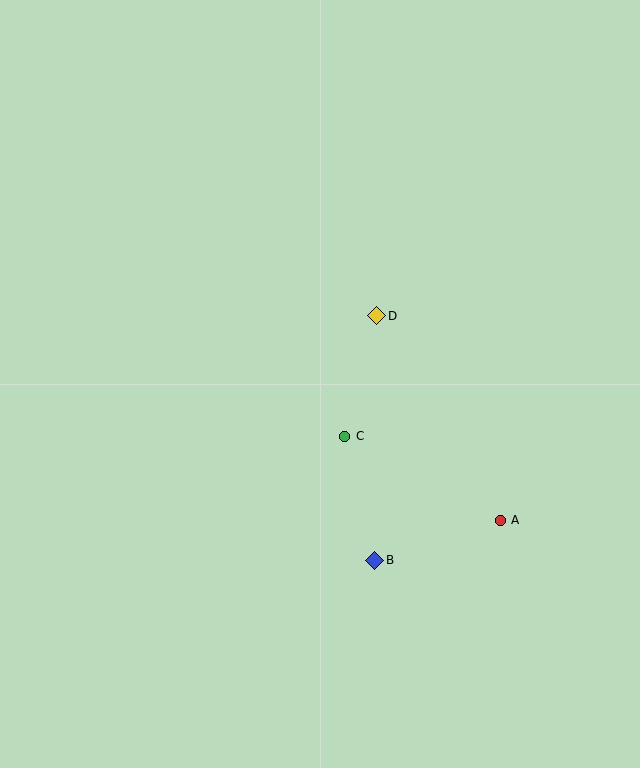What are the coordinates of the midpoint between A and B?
The midpoint between A and B is at (438, 540).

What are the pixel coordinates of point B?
Point B is at (375, 560).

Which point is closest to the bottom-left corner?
Point B is closest to the bottom-left corner.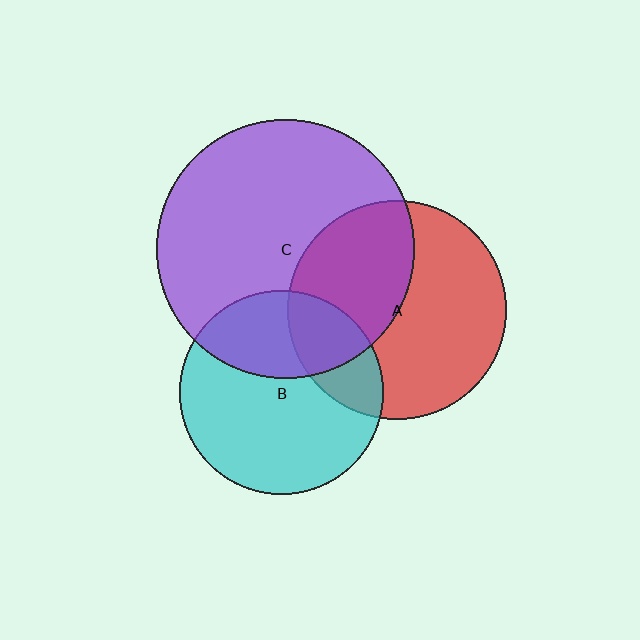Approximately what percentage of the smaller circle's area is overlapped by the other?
Approximately 40%.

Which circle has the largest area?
Circle C (purple).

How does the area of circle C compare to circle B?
Approximately 1.6 times.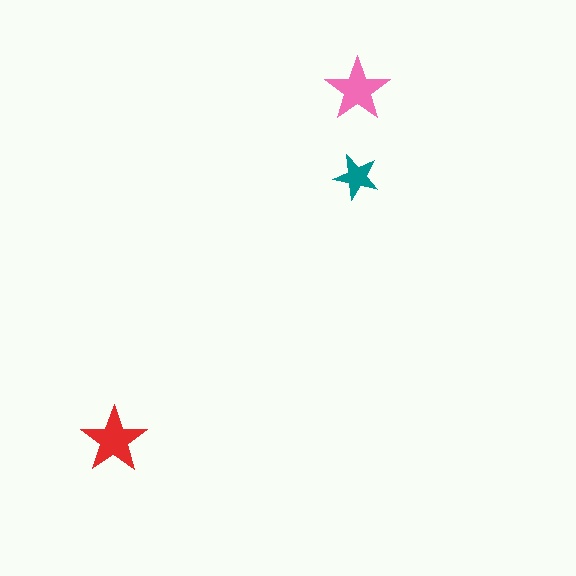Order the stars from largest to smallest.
the red one, the pink one, the teal one.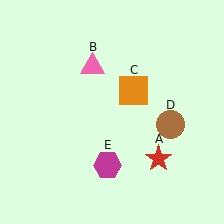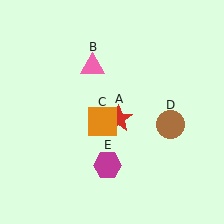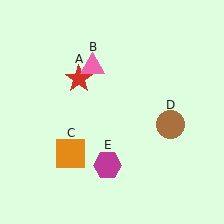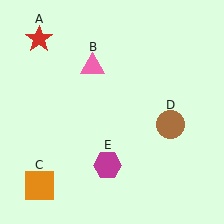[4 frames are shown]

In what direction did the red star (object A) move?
The red star (object A) moved up and to the left.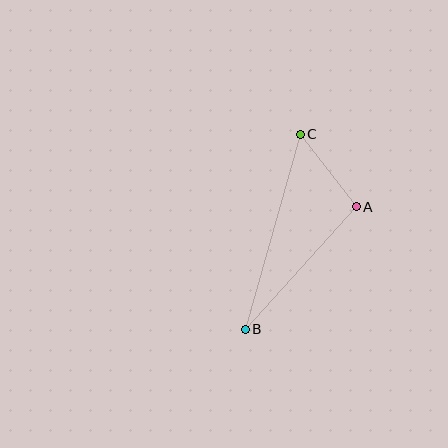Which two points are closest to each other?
Points A and C are closest to each other.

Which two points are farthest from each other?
Points B and C are farthest from each other.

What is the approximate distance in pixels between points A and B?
The distance between A and B is approximately 166 pixels.